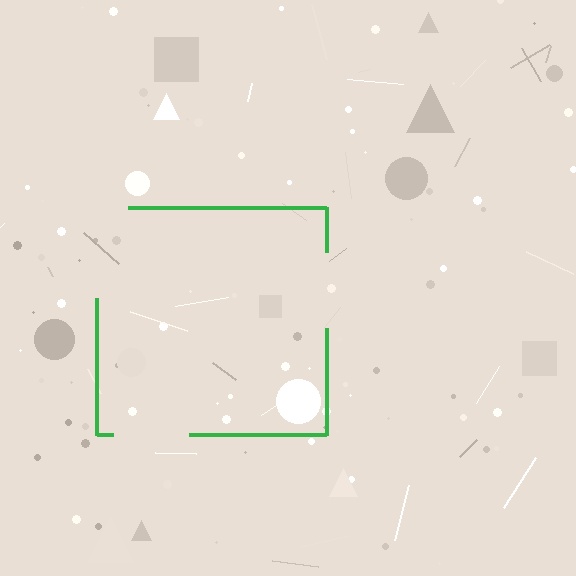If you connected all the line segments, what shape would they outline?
They would outline a square.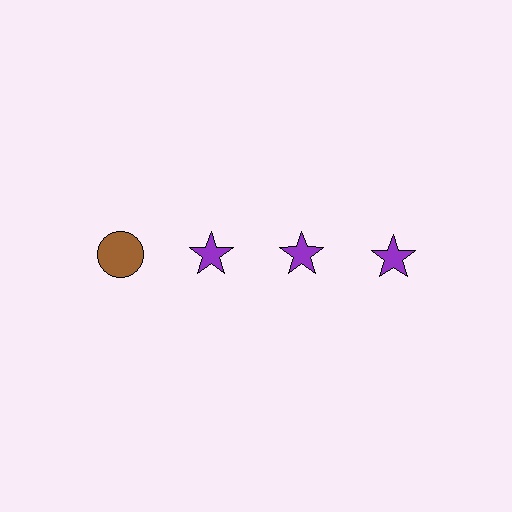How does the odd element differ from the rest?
It differs in both color (brown instead of purple) and shape (circle instead of star).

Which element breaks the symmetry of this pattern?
The brown circle in the top row, leftmost column breaks the symmetry. All other shapes are purple stars.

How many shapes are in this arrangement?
There are 4 shapes arranged in a grid pattern.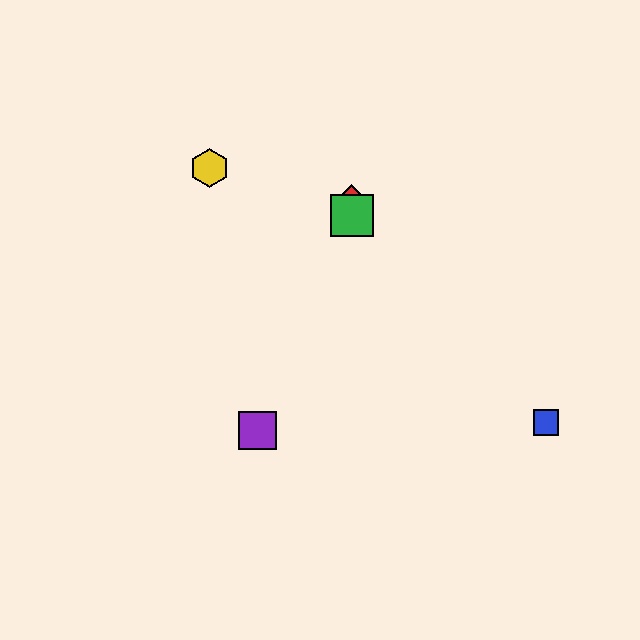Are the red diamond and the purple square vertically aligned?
No, the red diamond is at x≈352 and the purple square is at x≈257.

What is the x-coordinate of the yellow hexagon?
The yellow hexagon is at x≈209.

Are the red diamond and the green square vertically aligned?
Yes, both are at x≈352.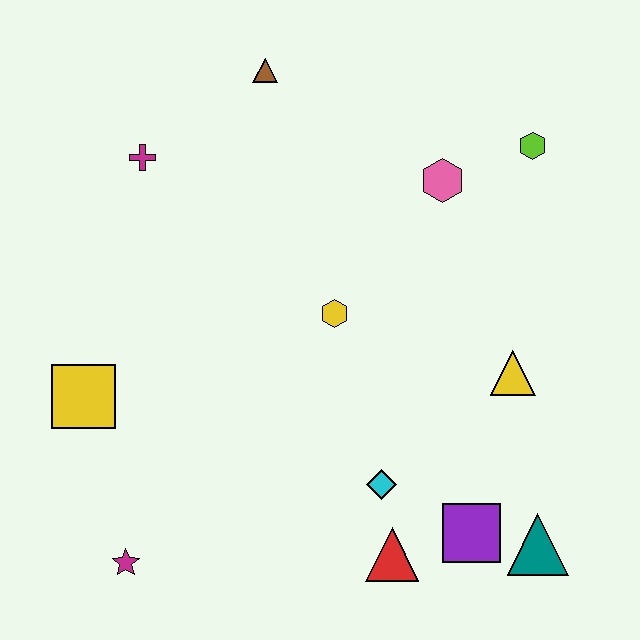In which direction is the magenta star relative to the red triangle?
The magenta star is to the left of the red triangle.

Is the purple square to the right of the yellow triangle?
No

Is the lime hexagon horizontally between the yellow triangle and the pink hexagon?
No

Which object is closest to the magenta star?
The yellow square is closest to the magenta star.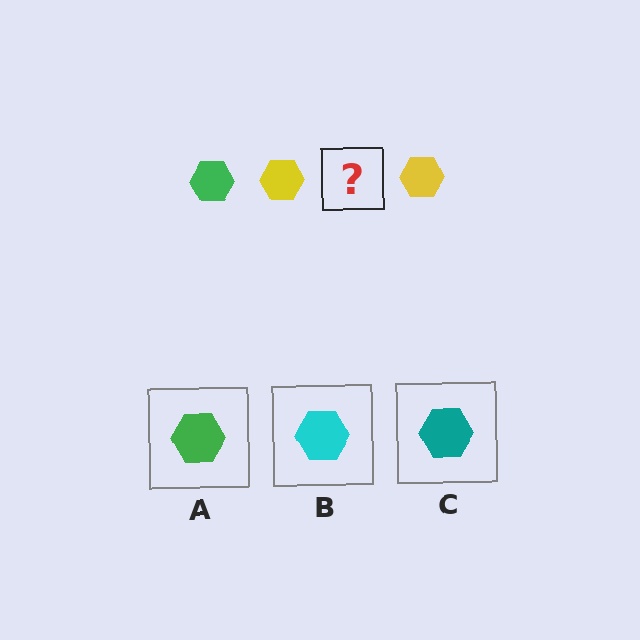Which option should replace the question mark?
Option A.